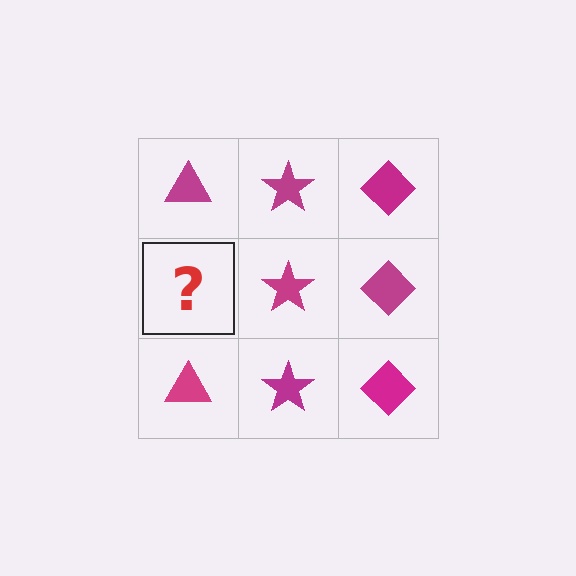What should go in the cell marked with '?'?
The missing cell should contain a magenta triangle.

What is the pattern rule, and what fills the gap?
The rule is that each column has a consistent shape. The gap should be filled with a magenta triangle.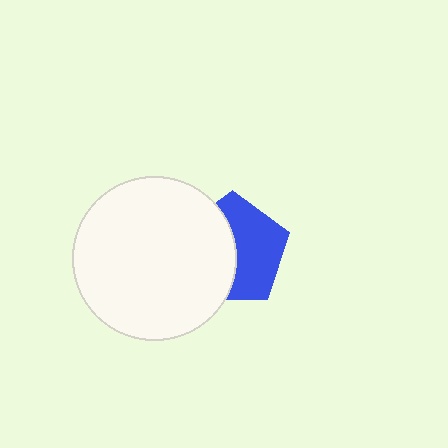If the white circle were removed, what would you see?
You would see the complete blue pentagon.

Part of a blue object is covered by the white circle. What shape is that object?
It is a pentagon.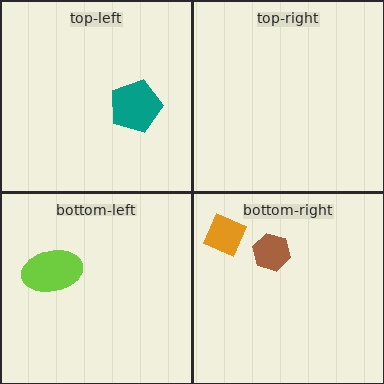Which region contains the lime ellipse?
The bottom-left region.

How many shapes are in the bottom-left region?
1.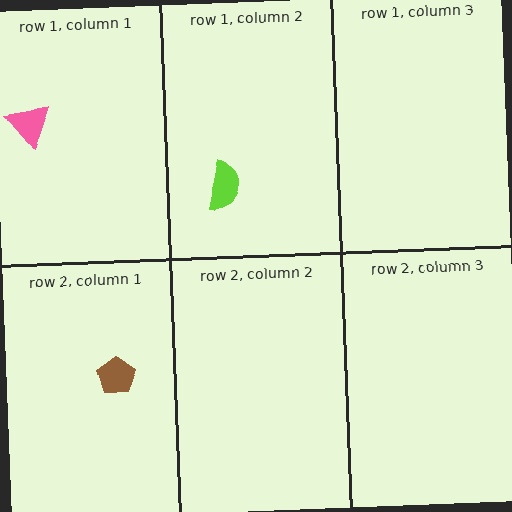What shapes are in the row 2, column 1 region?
The brown pentagon.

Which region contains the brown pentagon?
The row 2, column 1 region.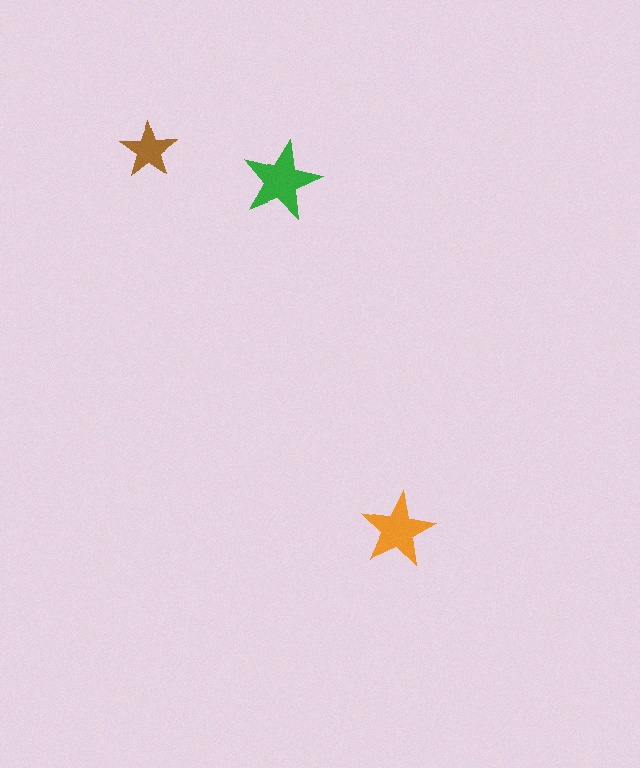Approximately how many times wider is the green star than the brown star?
About 1.5 times wider.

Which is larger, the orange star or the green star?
The green one.